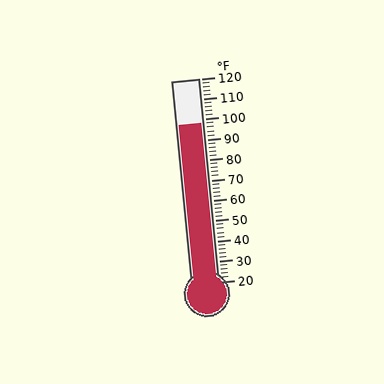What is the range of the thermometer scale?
The thermometer scale ranges from 20°F to 120°F.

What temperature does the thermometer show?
The thermometer shows approximately 98°F.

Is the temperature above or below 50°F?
The temperature is above 50°F.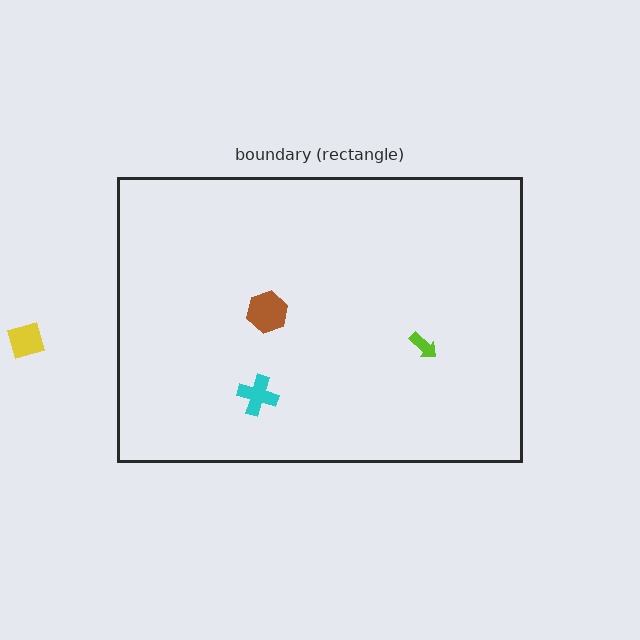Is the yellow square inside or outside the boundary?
Outside.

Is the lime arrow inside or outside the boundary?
Inside.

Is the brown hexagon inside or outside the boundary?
Inside.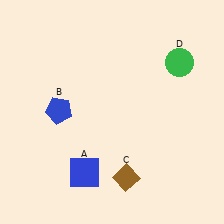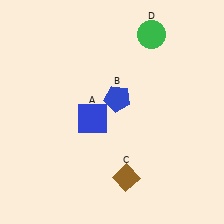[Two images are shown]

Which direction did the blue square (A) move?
The blue square (A) moved up.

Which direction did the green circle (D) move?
The green circle (D) moved up.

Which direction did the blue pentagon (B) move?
The blue pentagon (B) moved right.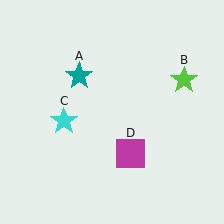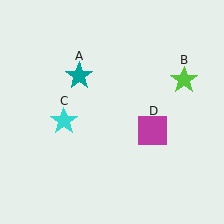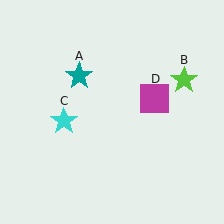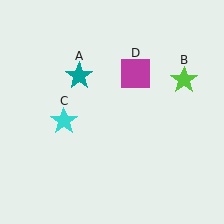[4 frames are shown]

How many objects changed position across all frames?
1 object changed position: magenta square (object D).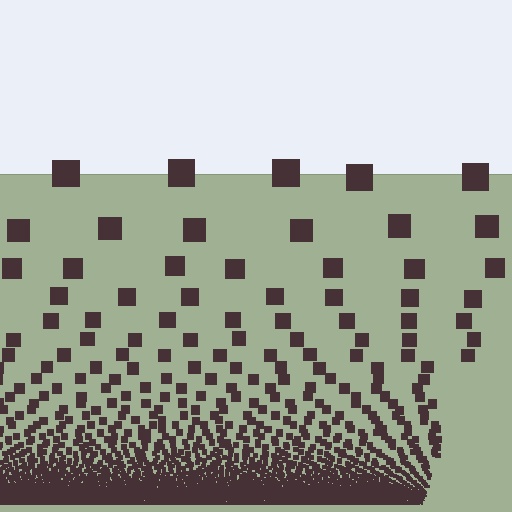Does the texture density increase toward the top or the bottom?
Density increases toward the bottom.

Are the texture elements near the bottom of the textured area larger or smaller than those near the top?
Smaller. The gradient is inverted — elements near the bottom are smaller and denser.